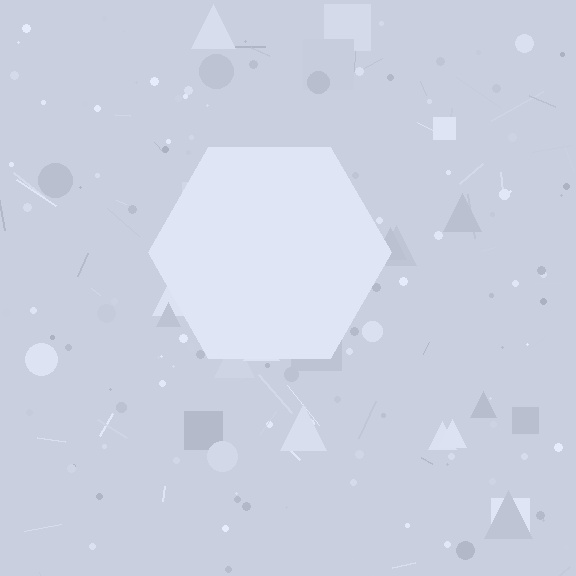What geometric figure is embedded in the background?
A hexagon is embedded in the background.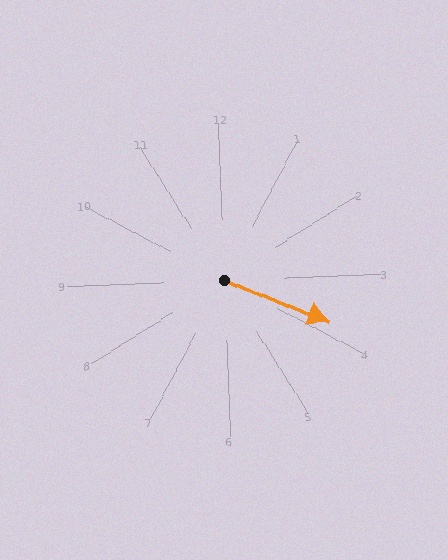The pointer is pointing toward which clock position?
Roughly 4 o'clock.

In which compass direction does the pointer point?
Southeast.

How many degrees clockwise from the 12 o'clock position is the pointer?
Approximately 114 degrees.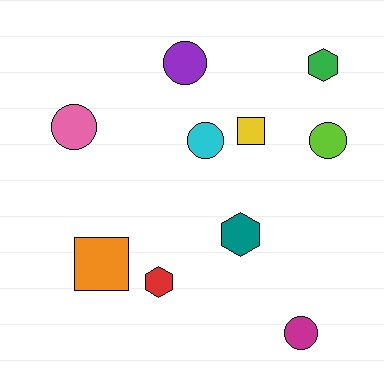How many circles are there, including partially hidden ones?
There are 5 circles.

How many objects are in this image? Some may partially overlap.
There are 10 objects.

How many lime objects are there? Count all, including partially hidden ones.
There is 1 lime object.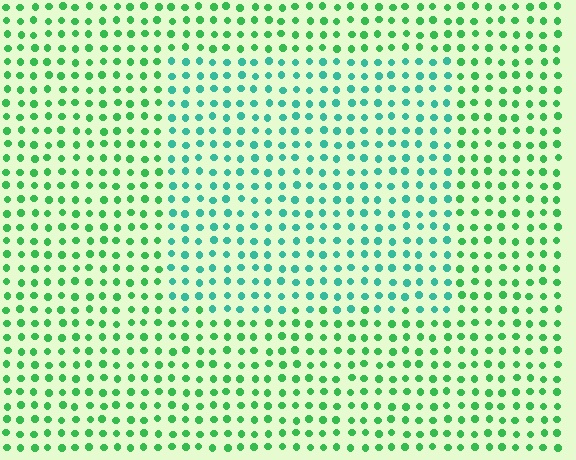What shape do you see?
I see a rectangle.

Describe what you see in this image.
The image is filled with small green elements in a uniform arrangement. A rectangle-shaped region is visible where the elements are tinted to a slightly different hue, forming a subtle color boundary.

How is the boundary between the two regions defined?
The boundary is defined purely by a slight shift in hue (about 35 degrees). Spacing, size, and orientation are identical on both sides.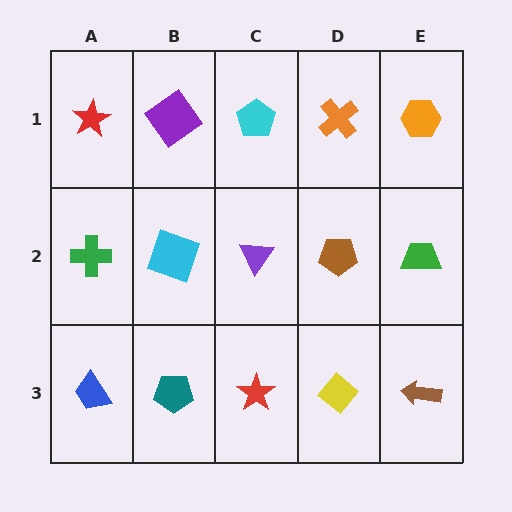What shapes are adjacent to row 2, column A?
A red star (row 1, column A), a blue trapezoid (row 3, column A), a cyan square (row 2, column B).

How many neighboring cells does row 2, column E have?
3.